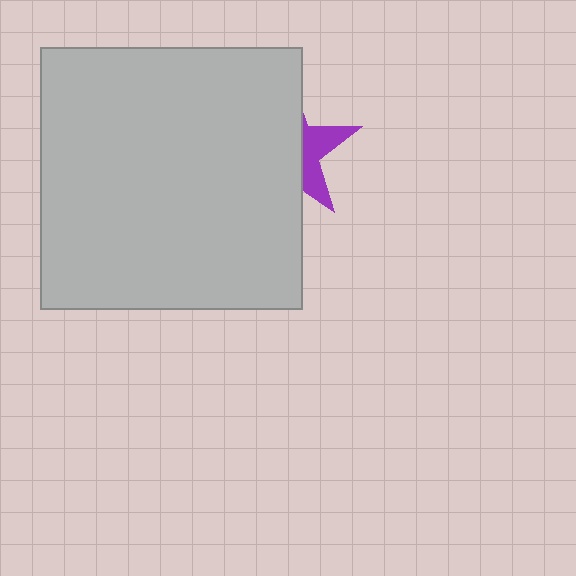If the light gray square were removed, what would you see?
You would see the complete purple star.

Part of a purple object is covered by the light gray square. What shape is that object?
It is a star.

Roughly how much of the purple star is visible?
A small part of it is visible (roughly 32%).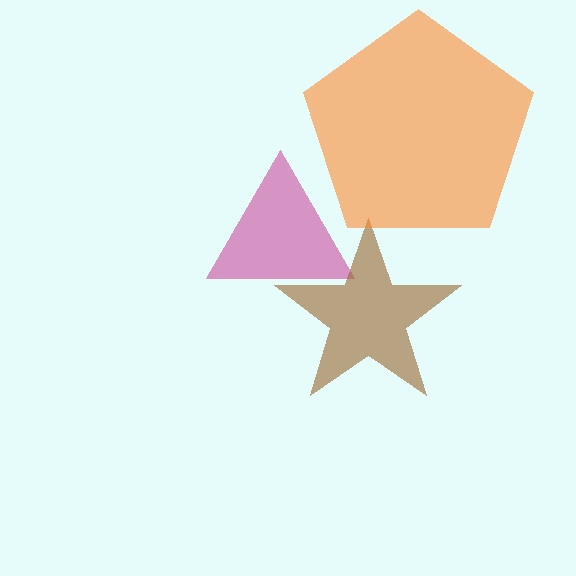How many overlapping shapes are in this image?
There are 3 overlapping shapes in the image.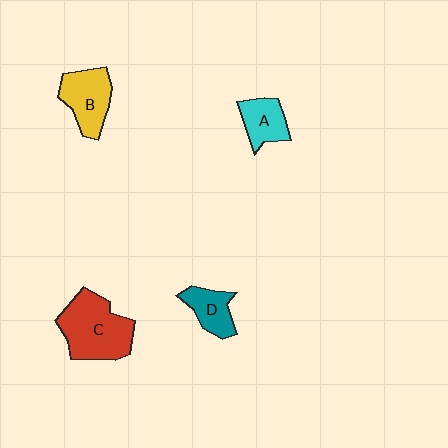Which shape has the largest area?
Shape C (red).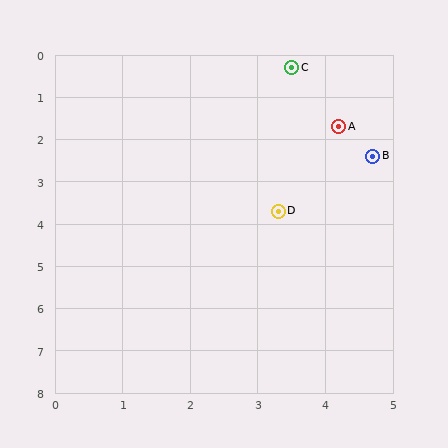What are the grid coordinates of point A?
Point A is at approximately (4.2, 1.7).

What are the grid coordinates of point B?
Point B is at approximately (4.7, 2.4).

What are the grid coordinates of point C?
Point C is at approximately (3.5, 0.3).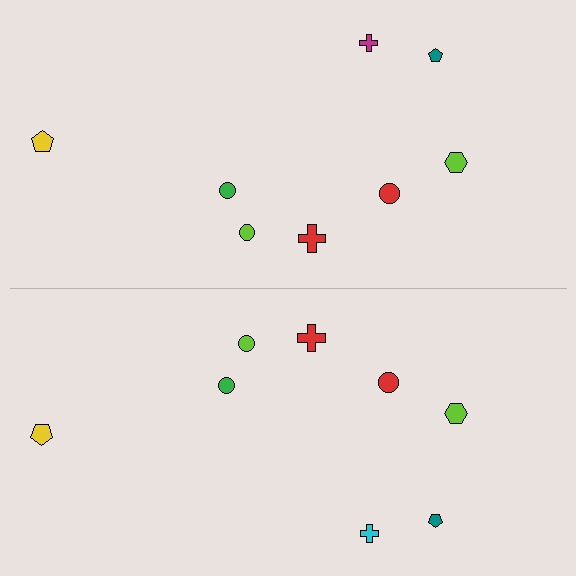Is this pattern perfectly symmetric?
No, the pattern is not perfectly symmetric. The cyan cross on the bottom side breaks the symmetry — its mirror counterpart is magenta.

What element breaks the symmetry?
The cyan cross on the bottom side breaks the symmetry — its mirror counterpart is magenta.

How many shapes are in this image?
There are 16 shapes in this image.